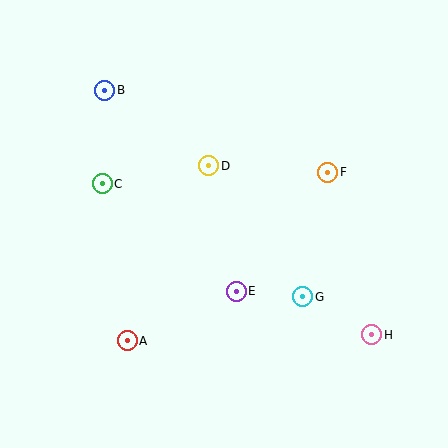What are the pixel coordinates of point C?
Point C is at (102, 184).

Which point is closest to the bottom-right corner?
Point H is closest to the bottom-right corner.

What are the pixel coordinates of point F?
Point F is at (328, 172).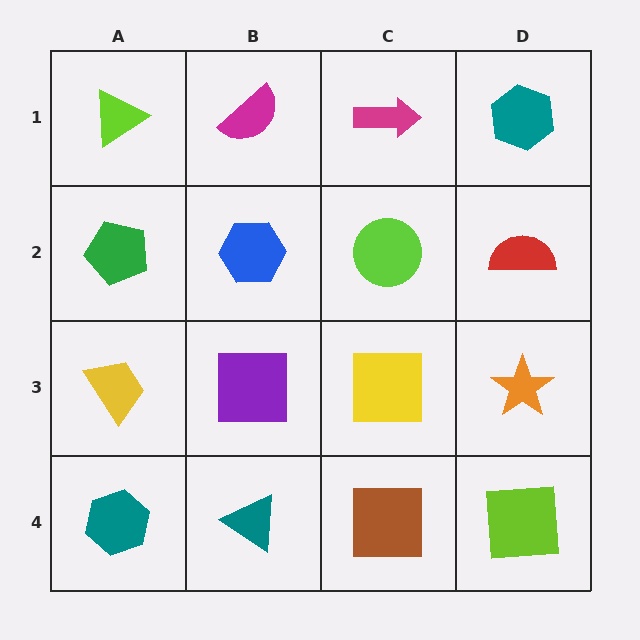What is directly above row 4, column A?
A yellow trapezoid.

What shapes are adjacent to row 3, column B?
A blue hexagon (row 2, column B), a teal triangle (row 4, column B), a yellow trapezoid (row 3, column A), a yellow square (row 3, column C).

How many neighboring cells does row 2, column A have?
3.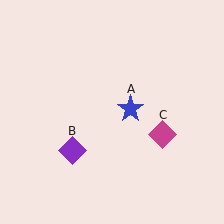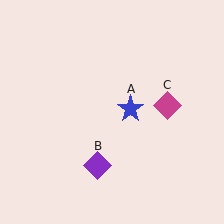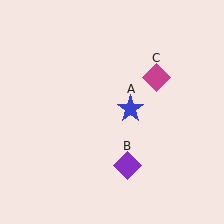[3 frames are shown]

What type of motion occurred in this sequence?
The purple diamond (object B), magenta diamond (object C) rotated counterclockwise around the center of the scene.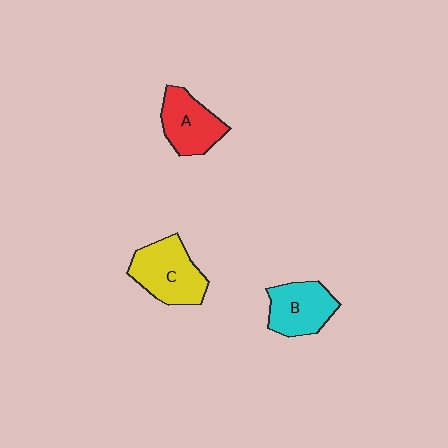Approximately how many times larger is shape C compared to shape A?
Approximately 1.2 times.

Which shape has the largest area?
Shape C (yellow).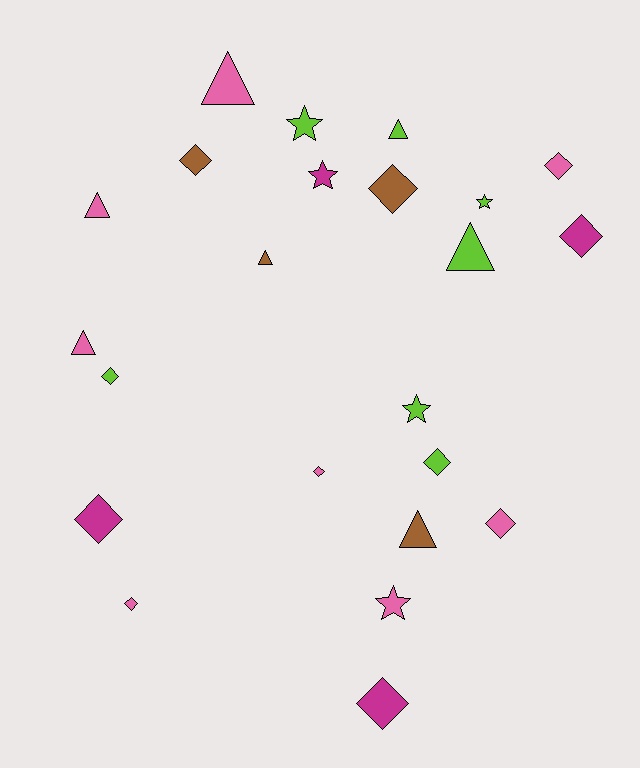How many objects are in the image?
There are 23 objects.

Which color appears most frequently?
Pink, with 8 objects.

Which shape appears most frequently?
Diamond, with 11 objects.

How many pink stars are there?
There is 1 pink star.